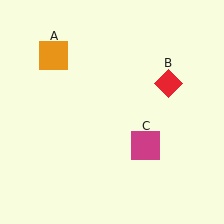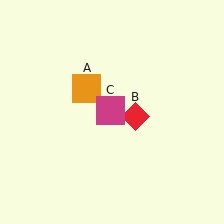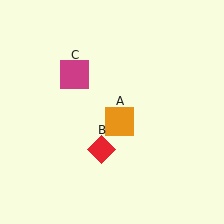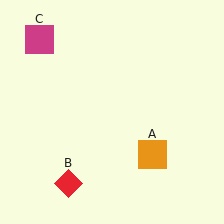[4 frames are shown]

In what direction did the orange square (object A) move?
The orange square (object A) moved down and to the right.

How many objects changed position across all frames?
3 objects changed position: orange square (object A), red diamond (object B), magenta square (object C).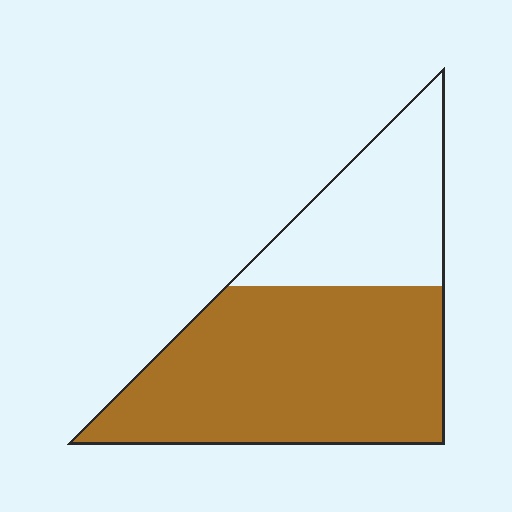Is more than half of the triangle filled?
Yes.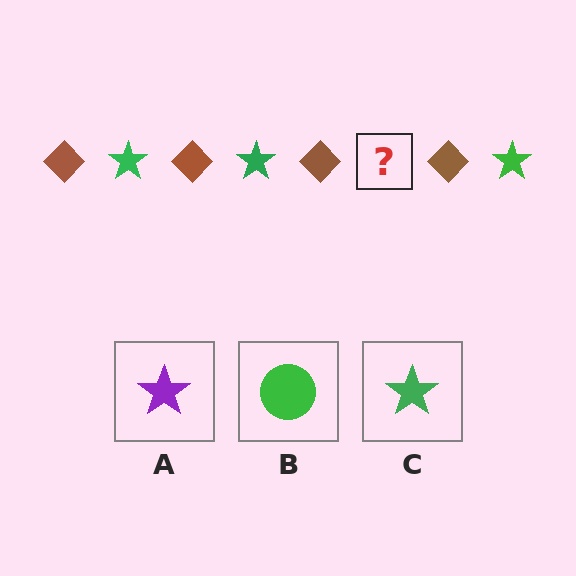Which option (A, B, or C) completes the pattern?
C.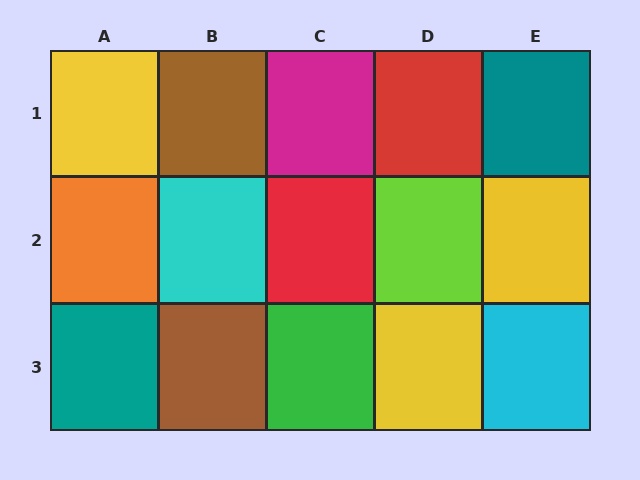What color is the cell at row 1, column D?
Red.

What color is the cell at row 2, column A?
Orange.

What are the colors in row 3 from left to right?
Teal, brown, green, yellow, cyan.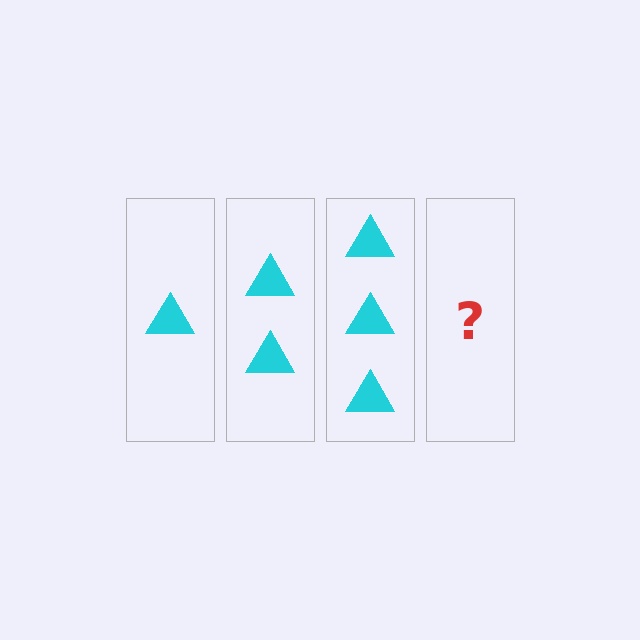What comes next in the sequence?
The next element should be 4 triangles.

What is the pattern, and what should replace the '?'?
The pattern is that each step adds one more triangle. The '?' should be 4 triangles.